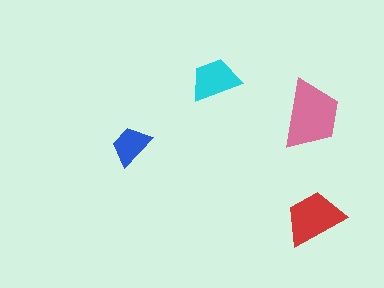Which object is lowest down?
The red trapezoid is bottommost.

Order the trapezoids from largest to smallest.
the pink one, the red one, the cyan one, the blue one.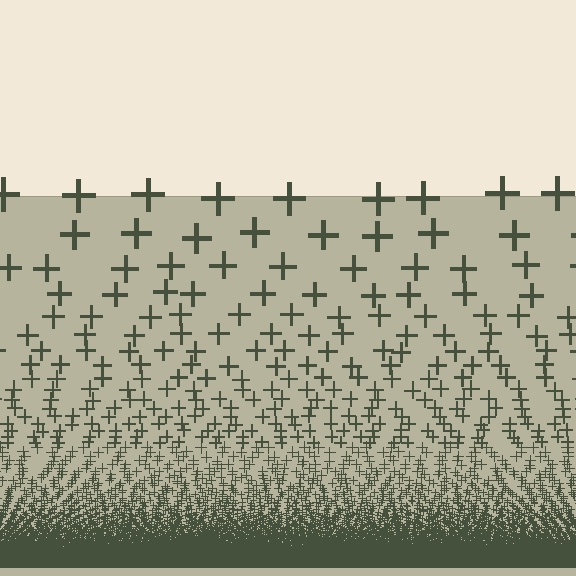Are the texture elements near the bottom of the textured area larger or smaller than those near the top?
Smaller. The gradient is inverted — elements near the bottom are smaller and denser.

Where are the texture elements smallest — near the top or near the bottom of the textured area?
Near the bottom.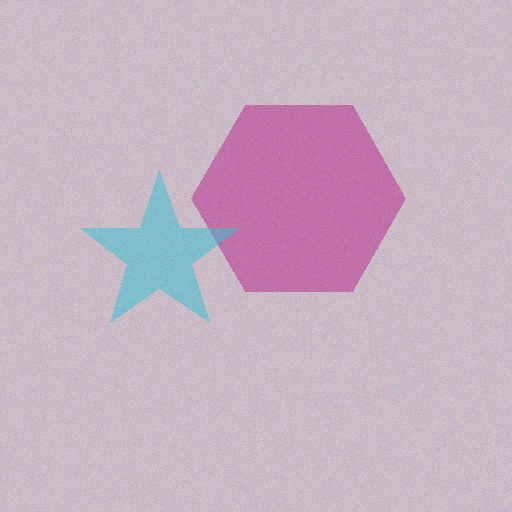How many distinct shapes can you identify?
There are 2 distinct shapes: a magenta hexagon, a cyan star.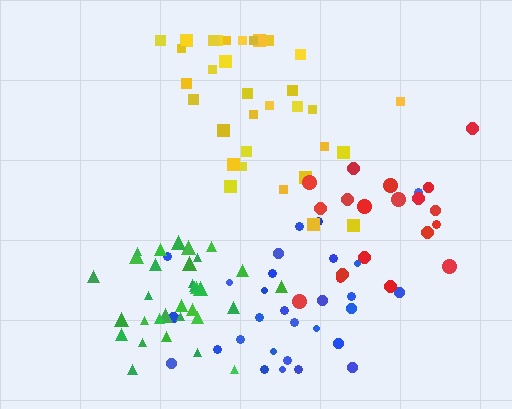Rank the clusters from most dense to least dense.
green, red, yellow, blue.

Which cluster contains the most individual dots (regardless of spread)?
Yellow (34).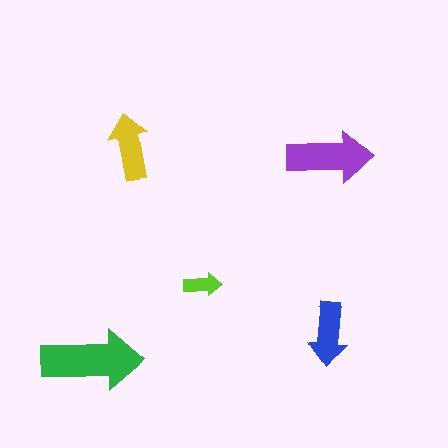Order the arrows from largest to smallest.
the green one, the purple one, the yellow one, the blue one, the lime one.